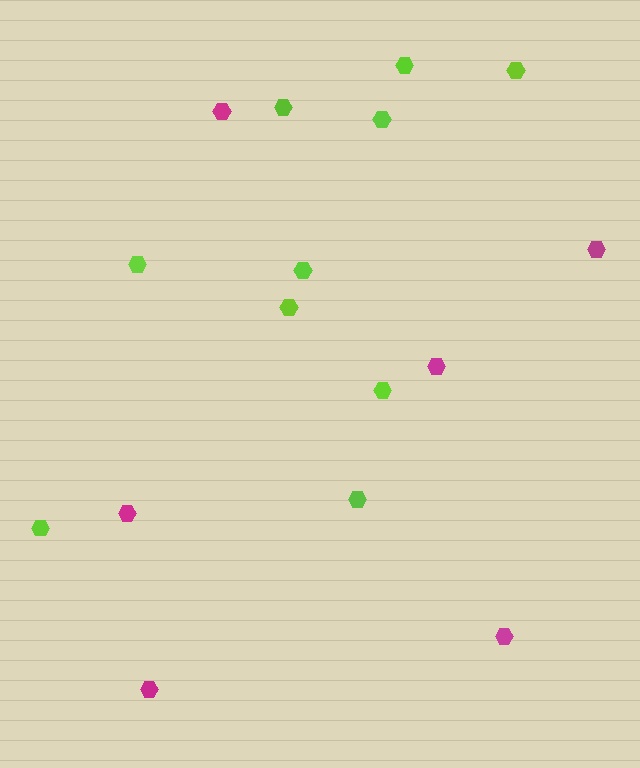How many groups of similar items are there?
There are 2 groups: one group of lime hexagons (10) and one group of magenta hexagons (6).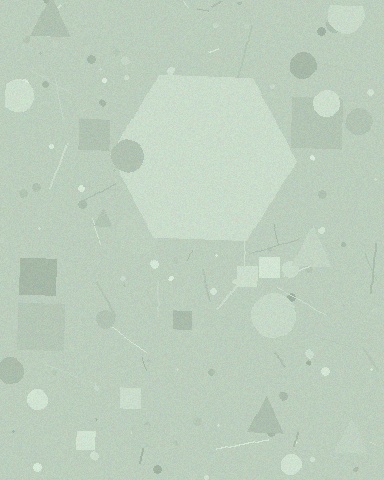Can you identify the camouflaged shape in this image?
The camouflaged shape is a hexagon.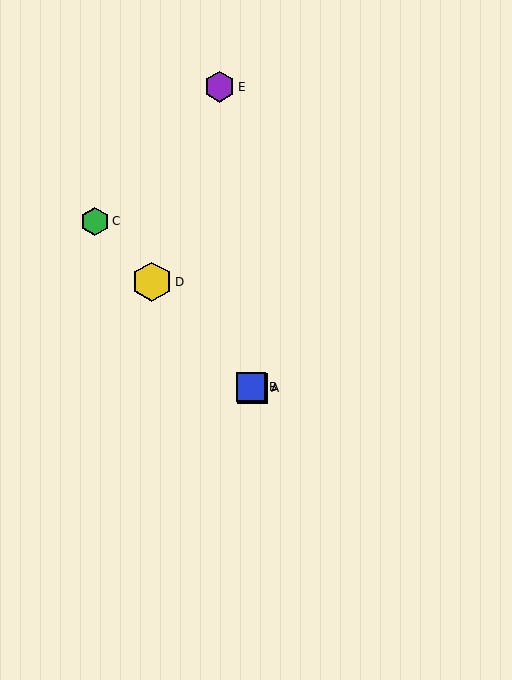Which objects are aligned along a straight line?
Objects A, B, C, D are aligned along a straight line.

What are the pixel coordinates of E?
Object E is at (220, 87).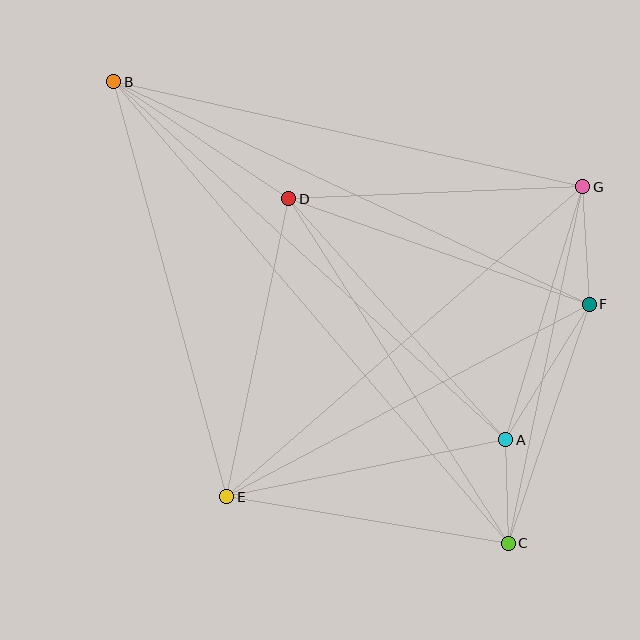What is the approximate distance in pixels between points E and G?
The distance between E and G is approximately 472 pixels.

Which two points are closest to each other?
Points A and C are closest to each other.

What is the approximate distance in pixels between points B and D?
The distance between B and D is approximately 211 pixels.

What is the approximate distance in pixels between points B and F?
The distance between B and F is approximately 525 pixels.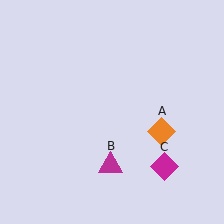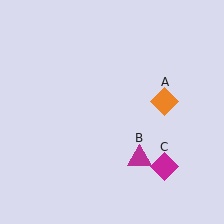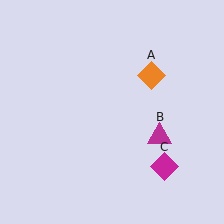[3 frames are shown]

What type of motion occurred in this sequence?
The orange diamond (object A), magenta triangle (object B) rotated counterclockwise around the center of the scene.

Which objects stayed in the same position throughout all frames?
Magenta diamond (object C) remained stationary.